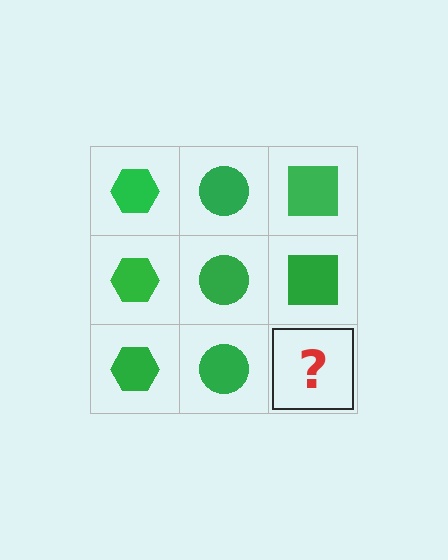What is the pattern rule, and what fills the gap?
The rule is that each column has a consistent shape. The gap should be filled with a green square.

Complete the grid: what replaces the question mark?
The question mark should be replaced with a green square.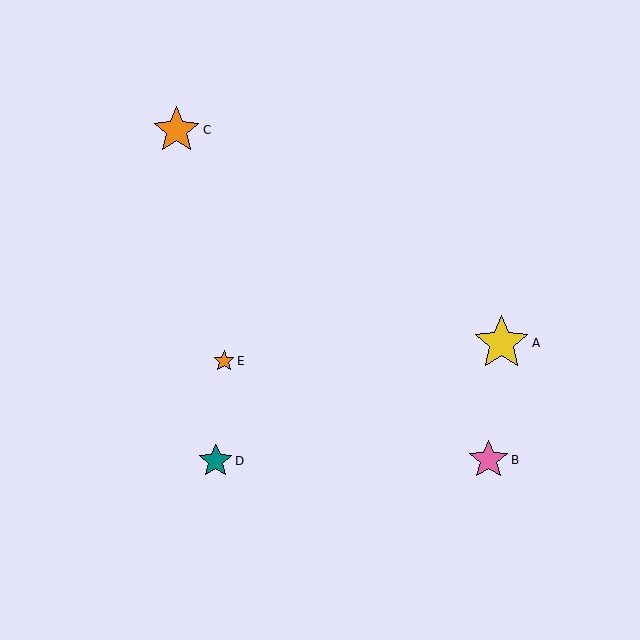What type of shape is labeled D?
Shape D is a teal star.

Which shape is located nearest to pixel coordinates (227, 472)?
The teal star (labeled D) at (216, 461) is nearest to that location.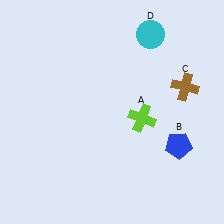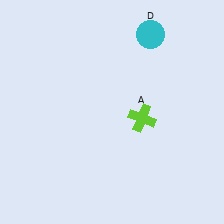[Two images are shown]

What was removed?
The blue pentagon (B), the brown cross (C) were removed in Image 2.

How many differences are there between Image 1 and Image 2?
There are 2 differences between the two images.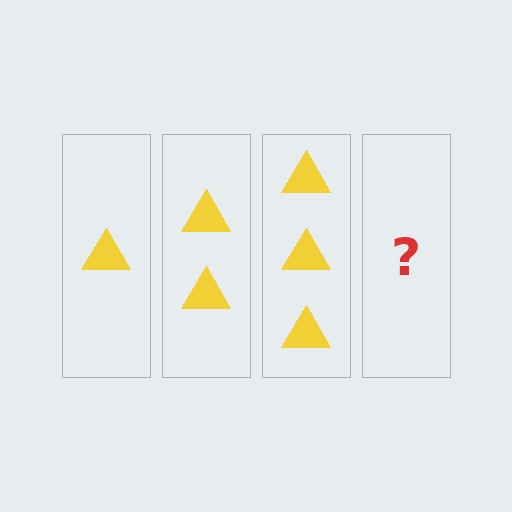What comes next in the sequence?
The next element should be 4 triangles.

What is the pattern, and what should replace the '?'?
The pattern is that each step adds one more triangle. The '?' should be 4 triangles.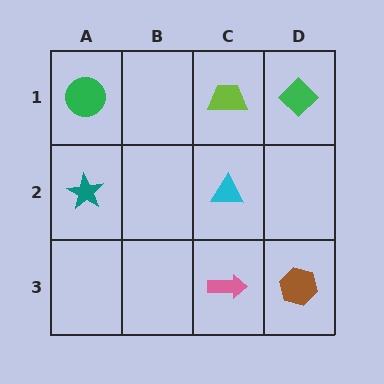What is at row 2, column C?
A cyan triangle.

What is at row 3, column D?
A brown hexagon.